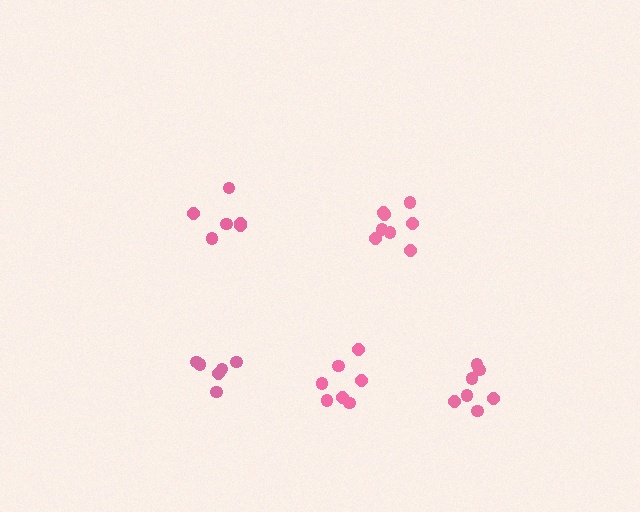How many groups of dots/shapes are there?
There are 5 groups.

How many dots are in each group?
Group 1: 6 dots, Group 2: 8 dots, Group 3: 7 dots, Group 4: 7 dots, Group 5: 6 dots (34 total).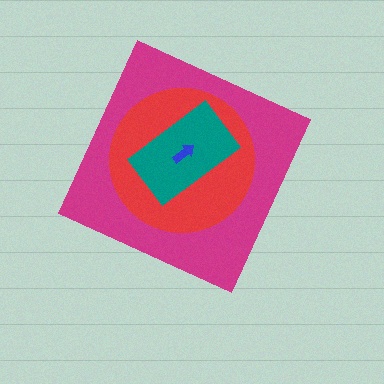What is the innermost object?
The blue arrow.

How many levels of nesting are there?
4.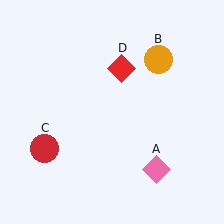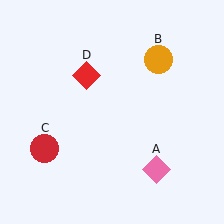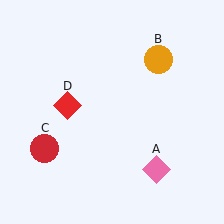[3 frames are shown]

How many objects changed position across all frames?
1 object changed position: red diamond (object D).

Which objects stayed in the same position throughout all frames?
Pink diamond (object A) and orange circle (object B) and red circle (object C) remained stationary.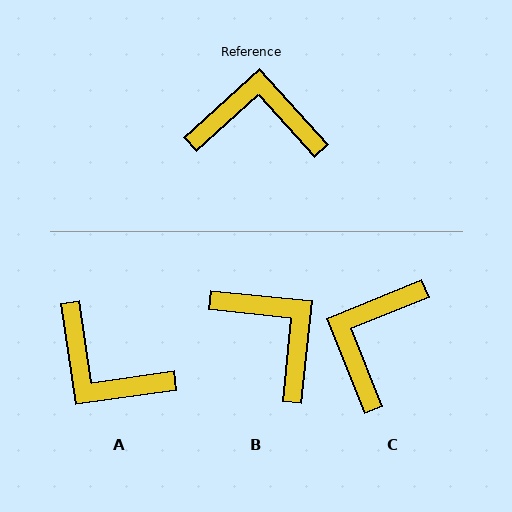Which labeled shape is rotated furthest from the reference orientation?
A, about 146 degrees away.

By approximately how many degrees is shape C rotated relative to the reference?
Approximately 70 degrees counter-clockwise.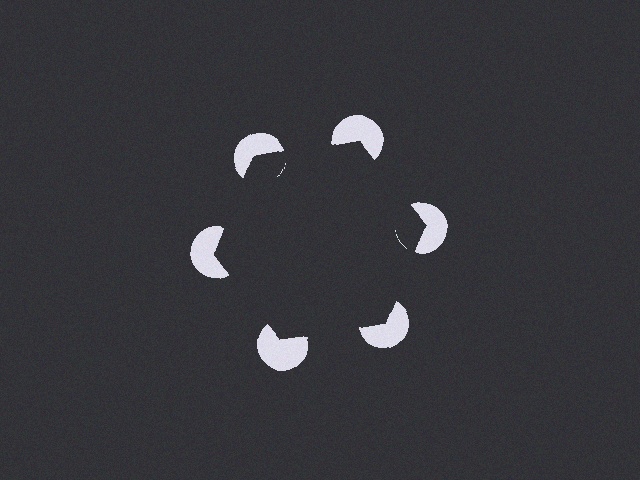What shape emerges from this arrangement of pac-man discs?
An illusory hexagon — its edges are inferred from the aligned wedge cuts in the pac-man discs, not physically drawn.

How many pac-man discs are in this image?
There are 6 — one at each vertex of the illusory hexagon.